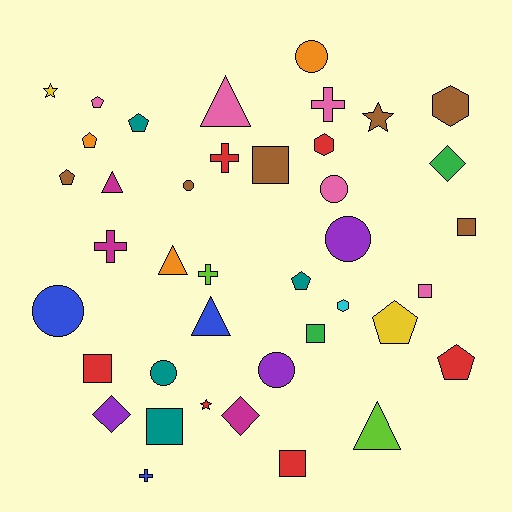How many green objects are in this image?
There are 2 green objects.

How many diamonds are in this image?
There are 3 diamonds.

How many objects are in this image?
There are 40 objects.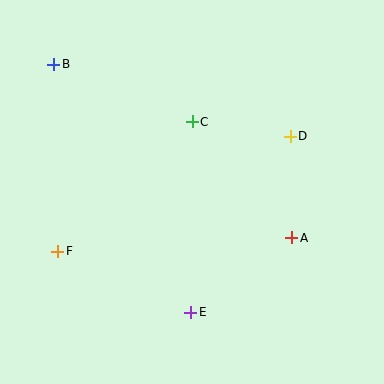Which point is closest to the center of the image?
Point C at (192, 122) is closest to the center.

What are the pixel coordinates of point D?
Point D is at (290, 136).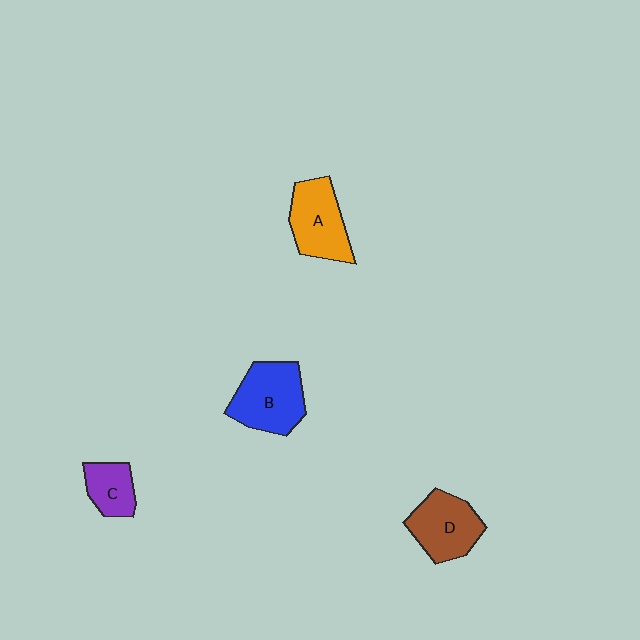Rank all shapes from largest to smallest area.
From largest to smallest: B (blue), A (orange), D (brown), C (purple).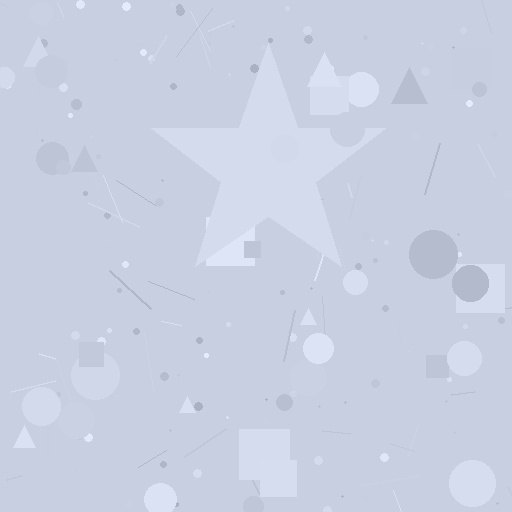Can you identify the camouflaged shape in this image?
The camouflaged shape is a star.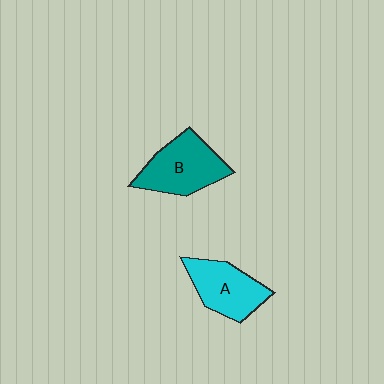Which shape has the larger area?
Shape B (teal).